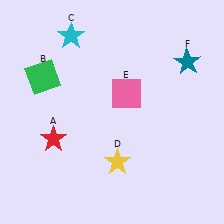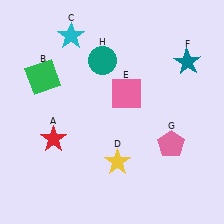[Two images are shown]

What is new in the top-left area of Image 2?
A teal circle (H) was added in the top-left area of Image 2.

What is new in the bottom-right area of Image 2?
A pink pentagon (G) was added in the bottom-right area of Image 2.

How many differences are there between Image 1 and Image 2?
There are 2 differences between the two images.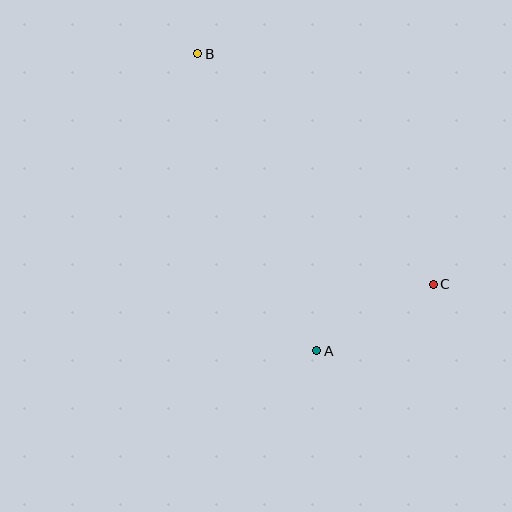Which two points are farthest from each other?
Points B and C are farthest from each other.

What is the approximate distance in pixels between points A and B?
The distance between A and B is approximately 320 pixels.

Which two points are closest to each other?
Points A and C are closest to each other.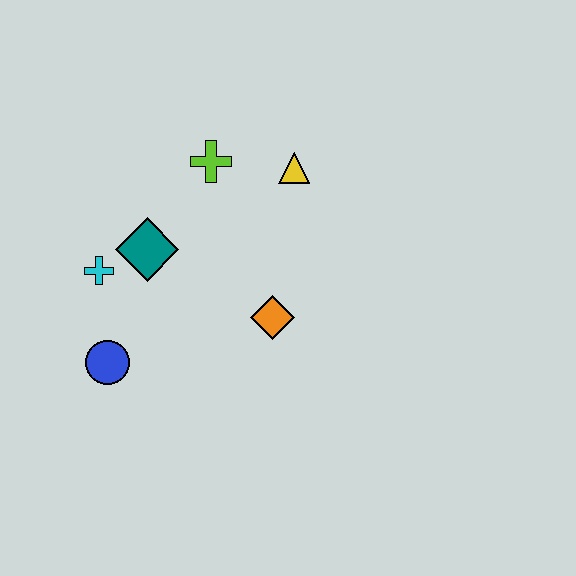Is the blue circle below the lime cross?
Yes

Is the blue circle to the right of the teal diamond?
No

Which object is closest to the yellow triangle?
The lime cross is closest to the yellow triangle.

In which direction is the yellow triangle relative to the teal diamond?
The yellow triangle is to the right of the teal diamond.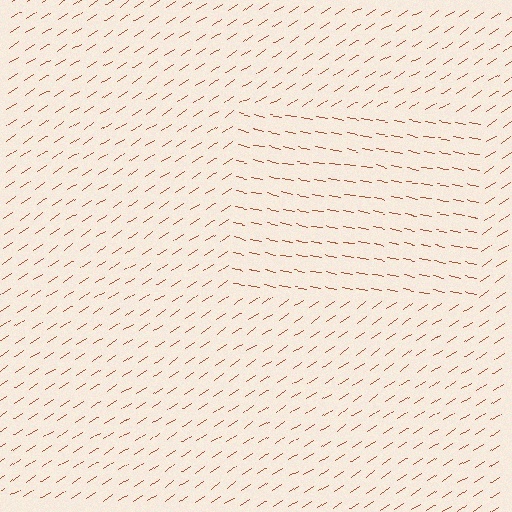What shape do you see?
I see a rectangle.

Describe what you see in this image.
The image is filled with small brown line segments. A rectangle region in the image has lines oriented differently from the surrounding lines, creating a visible texture boundary.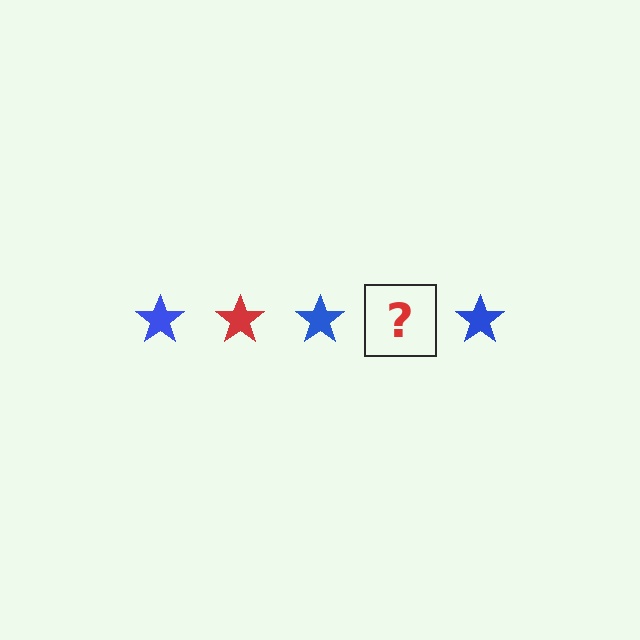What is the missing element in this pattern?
The missing element is a red star.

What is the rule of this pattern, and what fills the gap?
The rule is that the pattern cycles through blue, red stars. The gap should be filled with a red star.